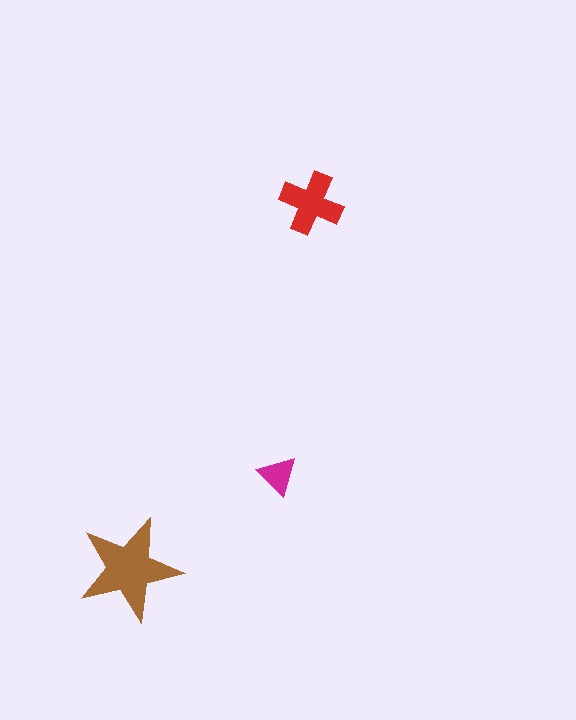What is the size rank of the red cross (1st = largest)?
2nd.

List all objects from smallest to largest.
The magenta triangle, the red cross, the brown star.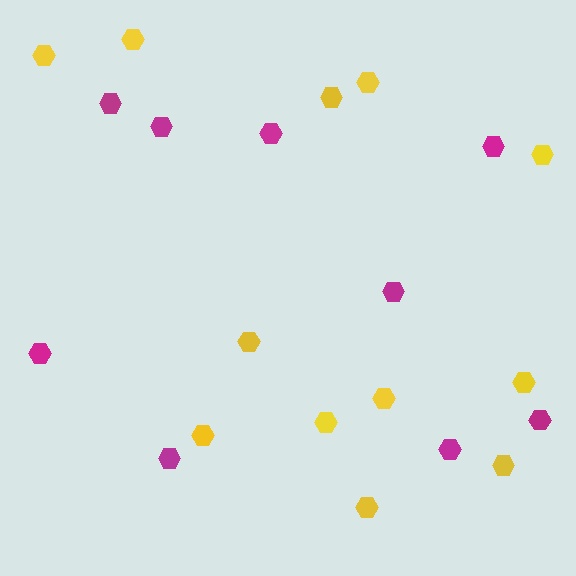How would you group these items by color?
There are 2 groups: one group of magenta hexagons (9) and one group of yellow hexagons (12).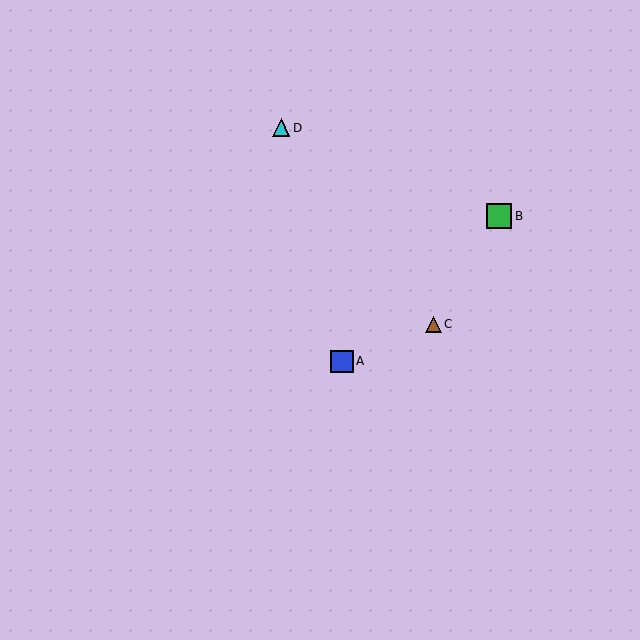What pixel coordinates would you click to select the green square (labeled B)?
Click at (499, 216) to select the green square B.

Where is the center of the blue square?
The center of the blue square is at (342, 361).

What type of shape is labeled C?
Shape C is a brown triangle.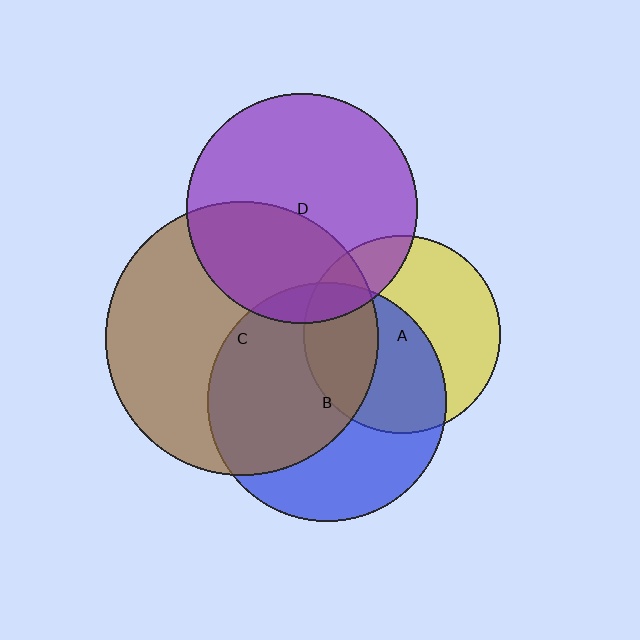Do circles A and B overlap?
Yes.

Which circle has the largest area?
Circle C (brown).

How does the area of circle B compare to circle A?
Approximately 1.5 times.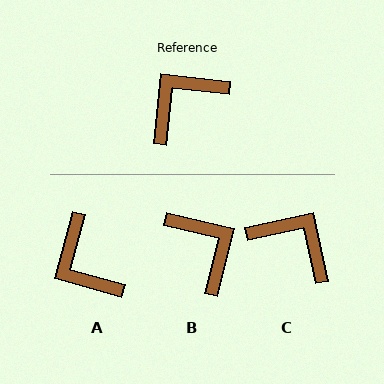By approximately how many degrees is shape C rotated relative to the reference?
Approximately 71 degrees clockwise.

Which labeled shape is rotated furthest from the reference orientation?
B, about 98 degrees away.